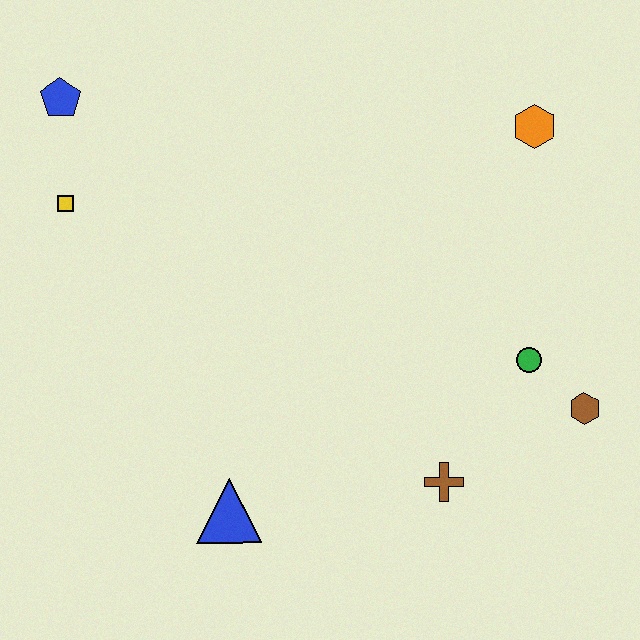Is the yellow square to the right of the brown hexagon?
No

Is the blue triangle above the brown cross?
No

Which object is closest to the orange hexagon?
The green circle is closest to the orange hexagon.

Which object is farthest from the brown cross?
The blue pentagon is farthest from the brown cross.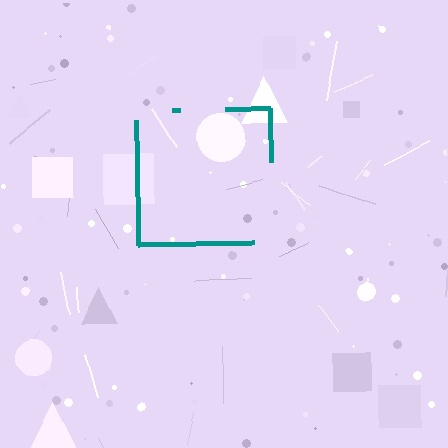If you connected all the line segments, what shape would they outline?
They would outline a square.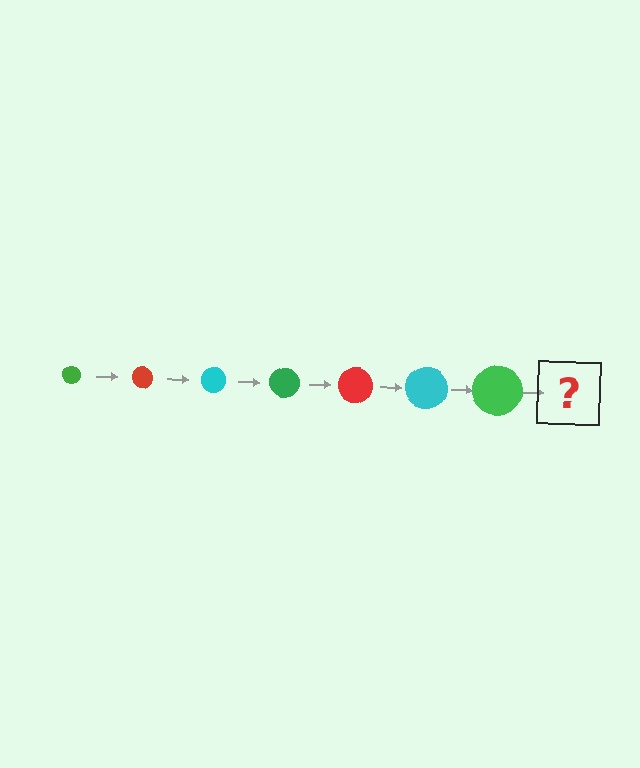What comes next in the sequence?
The next element should be a red circle, larger than the previous one.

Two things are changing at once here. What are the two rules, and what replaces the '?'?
The two rules are that the circle grows larger each step and the color cycles through green, red, and cyan. The '?' should be a red circle, larger than the previous one.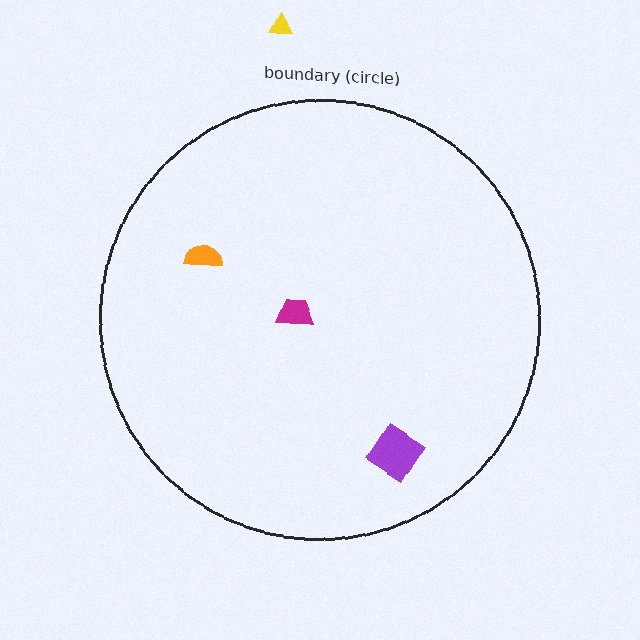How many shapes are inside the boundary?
3 inside, 1 outside.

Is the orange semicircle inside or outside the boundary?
Inside.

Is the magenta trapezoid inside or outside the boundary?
Inside.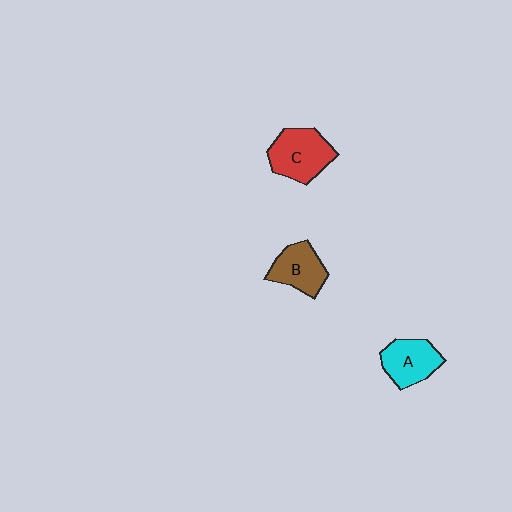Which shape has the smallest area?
Shape B (brown).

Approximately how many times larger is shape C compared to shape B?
Approximately 1.2 times.